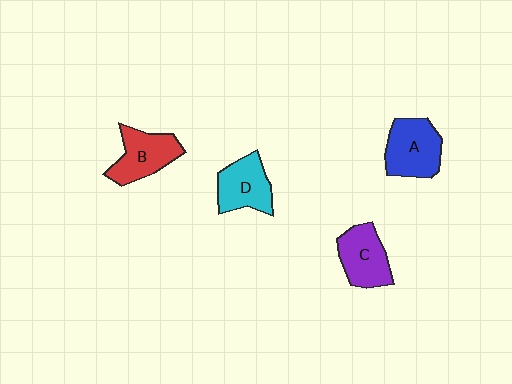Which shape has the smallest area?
Shape D (cyan).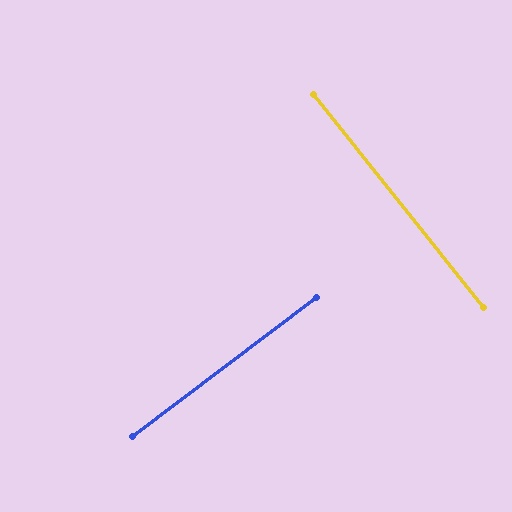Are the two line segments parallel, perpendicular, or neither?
Perpendicular — they meet at approximately 89°.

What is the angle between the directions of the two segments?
Approximately 89 degrees.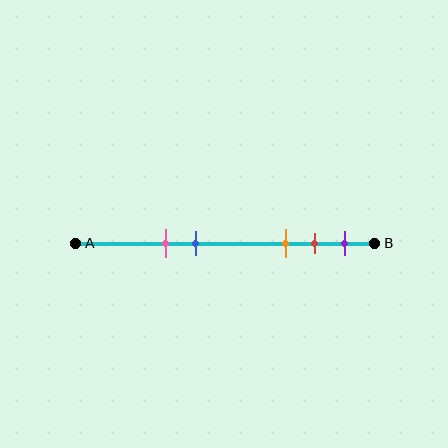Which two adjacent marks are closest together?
The red and purple marks are the closest adjacent pair.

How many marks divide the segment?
There are 5 marks dividing the segment.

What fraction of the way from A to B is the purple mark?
The purple mark is approximately 90% (0.9) of the way from A to B.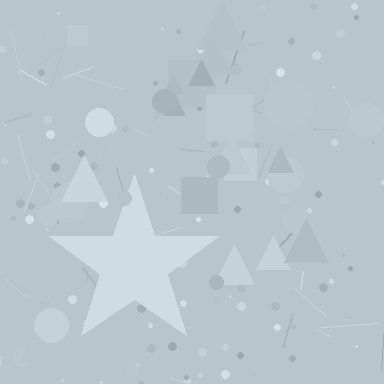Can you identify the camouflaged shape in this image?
The camouflaged shape is a star.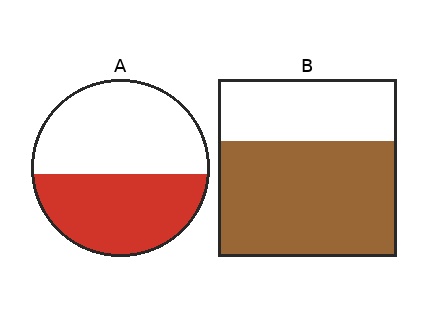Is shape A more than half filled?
No.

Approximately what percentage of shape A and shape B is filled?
A is approximately 45% and B is approximately 65%.